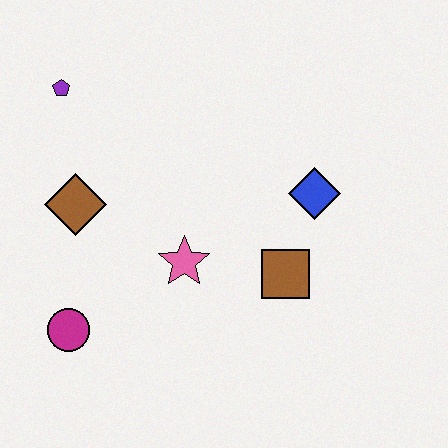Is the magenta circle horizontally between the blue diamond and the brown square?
No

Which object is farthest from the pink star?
The purple pentagon is farthest from the pink star.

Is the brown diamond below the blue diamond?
Yes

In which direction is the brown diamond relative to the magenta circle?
The brown diamond is above the magenta circle.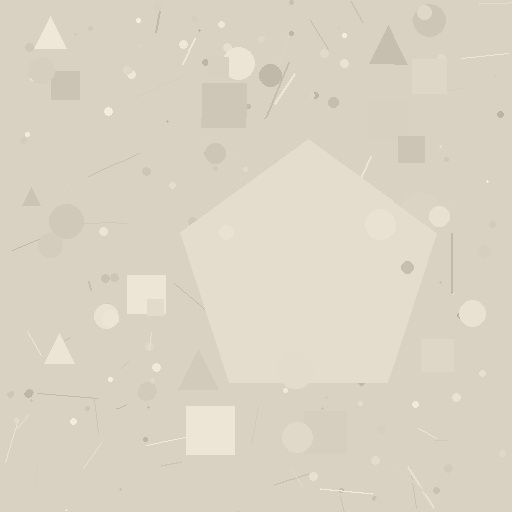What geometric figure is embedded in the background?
A pentagon is embedded in the background.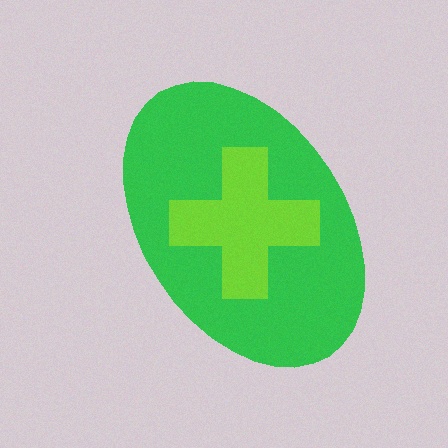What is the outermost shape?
The green ellipse.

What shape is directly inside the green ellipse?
The lime cross.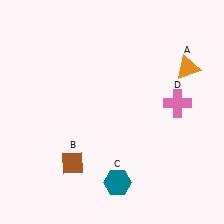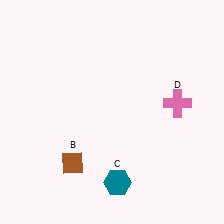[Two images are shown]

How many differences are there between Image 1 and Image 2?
There is 1 difference between the two images.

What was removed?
The orange triangle (A) was removed in Image 2.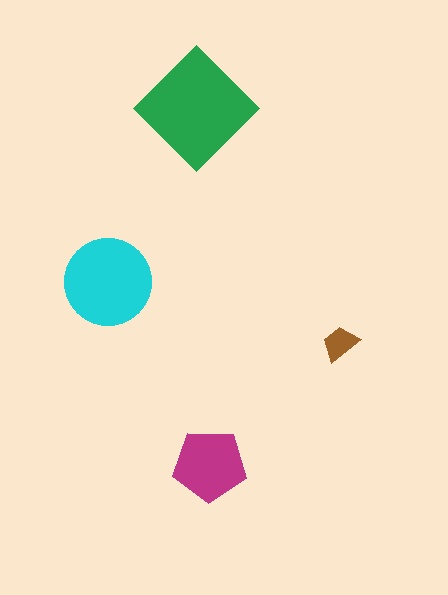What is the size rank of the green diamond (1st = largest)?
1st.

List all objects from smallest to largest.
The brown trapezoid, the magenta pentagon, the cyan circle, the green diamond.